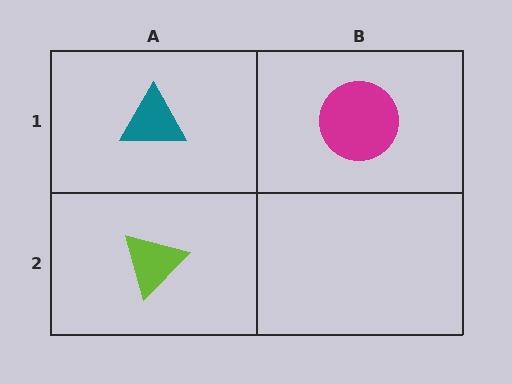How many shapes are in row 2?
1 shape.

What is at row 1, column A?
A teal triangle.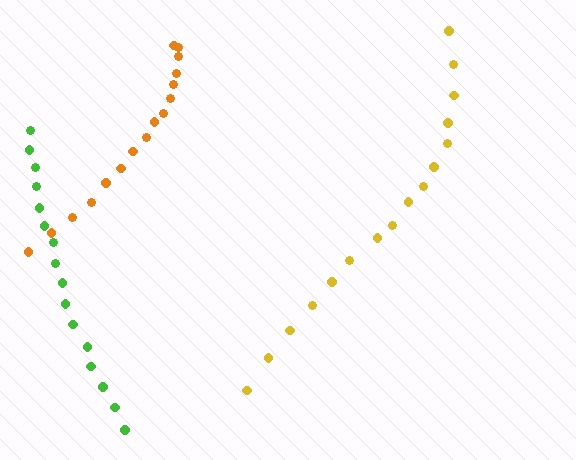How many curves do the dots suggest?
There are 3 distinct paths.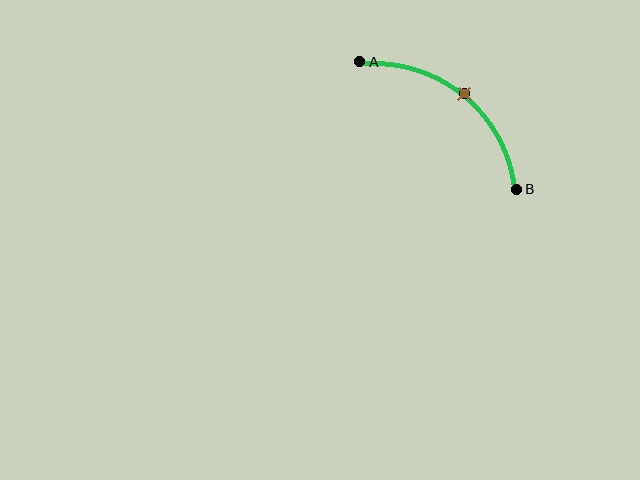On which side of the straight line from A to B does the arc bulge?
The arc bulges above and to the right of the straight line connecting A and B.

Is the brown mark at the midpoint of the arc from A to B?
Yes. The brown mark lies on the arc at equal arc-length from both A and B — it is the arc midpoint.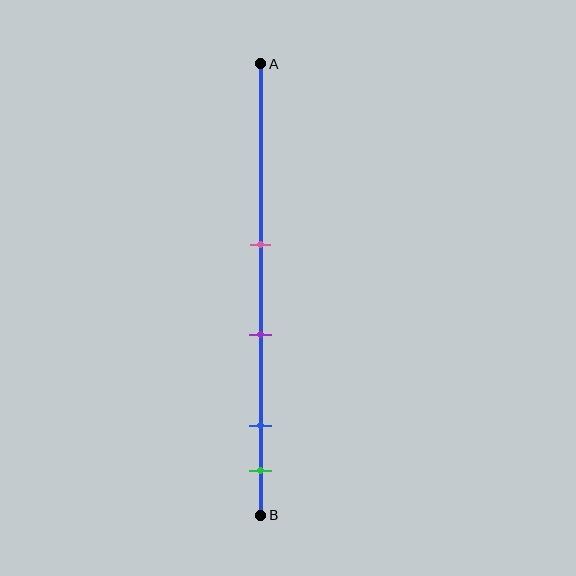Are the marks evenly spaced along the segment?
No, the marks are not evenly spaced.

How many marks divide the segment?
There are 4 marks dividing the segment.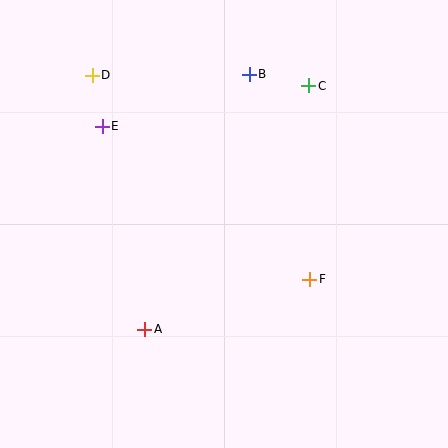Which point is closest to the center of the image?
Point F at (310, 279) is closest to the center.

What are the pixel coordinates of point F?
Point F is at (310, 279).